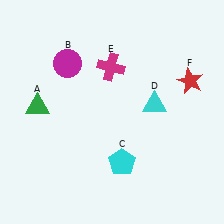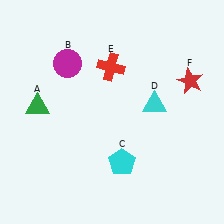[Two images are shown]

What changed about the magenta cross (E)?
In Image 1, E is magenta. In Image 2, it changed to red.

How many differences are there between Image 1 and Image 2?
There is 1 difference between the two images.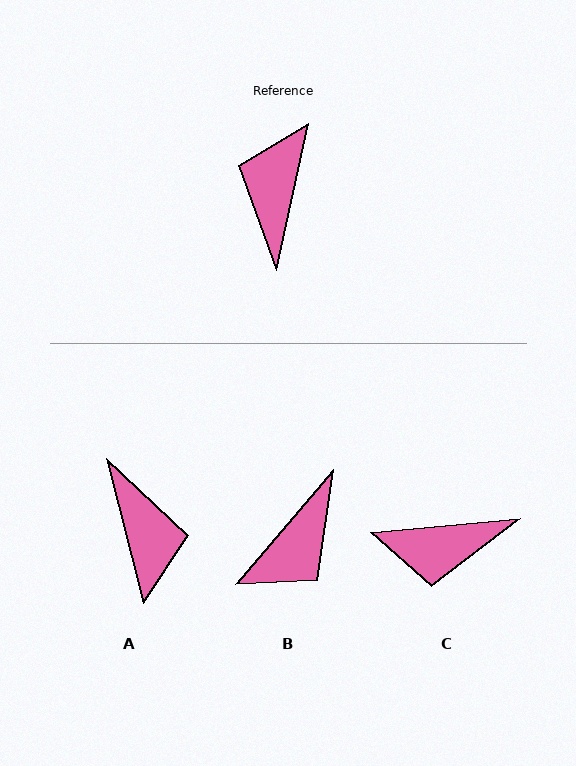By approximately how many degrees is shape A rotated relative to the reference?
Approximately 153 degrees clockwise.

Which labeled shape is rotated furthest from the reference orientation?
A, about 153 degrees away.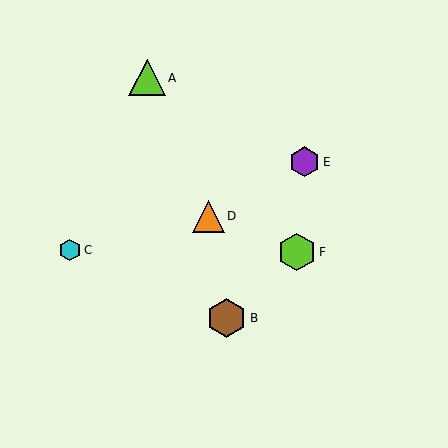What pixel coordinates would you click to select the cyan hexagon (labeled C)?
Click at (70, 250) to select the cyan hexagon C.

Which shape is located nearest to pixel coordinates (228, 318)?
The brown hexagon (labeled B) at (227, 318) is nearest to that location.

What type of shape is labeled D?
Shape D is an orange triangle.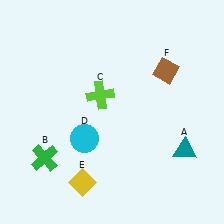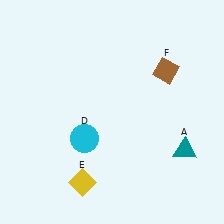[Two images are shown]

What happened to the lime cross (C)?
The lime cross (C) was removed in Image 2. It was in the top-left area of Image 1.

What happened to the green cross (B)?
The green cross (B) was removed in Image 2. It was in the bottom-left area of Image 1.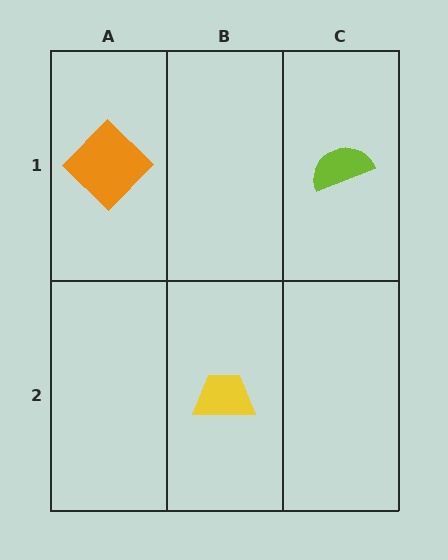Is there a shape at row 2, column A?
No, that cell is empty.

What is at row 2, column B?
A yellow trapezoid.